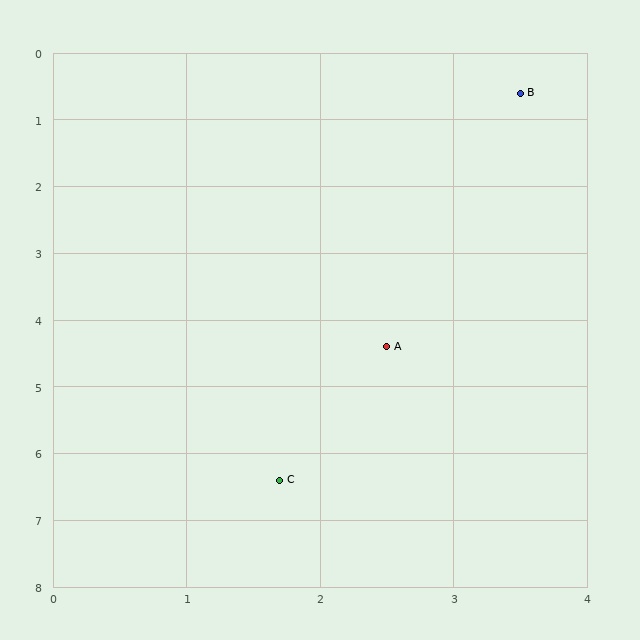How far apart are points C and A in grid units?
Points C and A are about 2.2 grid units apart.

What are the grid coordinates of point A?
Point A is at approximately (2.5, 4.4).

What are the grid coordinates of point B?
Point B is at approximately (3.5, 0.6).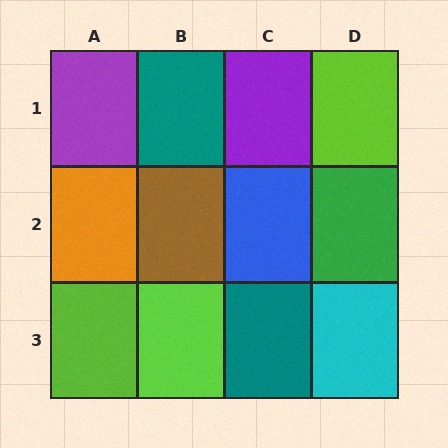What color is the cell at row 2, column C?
Blue.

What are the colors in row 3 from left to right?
Lime, lime, teal, cyan.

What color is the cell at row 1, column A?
Purple.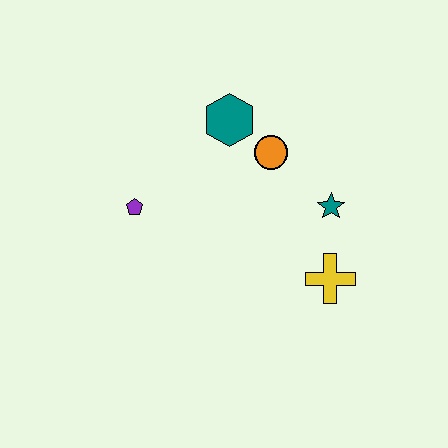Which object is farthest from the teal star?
The purple pentagon is farthest from the teal star.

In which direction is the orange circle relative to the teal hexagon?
The orange circle is to the right of the teal hexagon.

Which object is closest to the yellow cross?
The teal star is closest to the yellow cross.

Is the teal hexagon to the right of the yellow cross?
No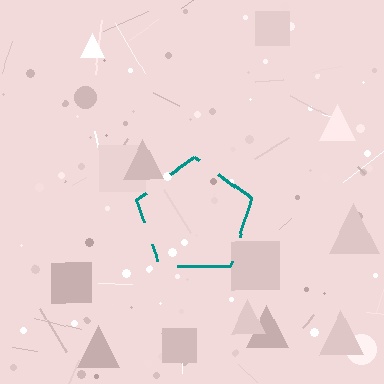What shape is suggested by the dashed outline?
The dashed outline suggests a pentagon.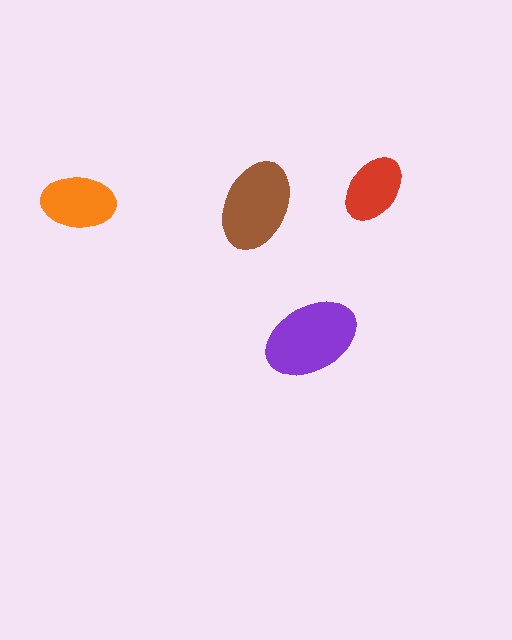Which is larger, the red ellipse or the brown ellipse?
The brown one.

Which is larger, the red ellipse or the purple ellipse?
The purple one.